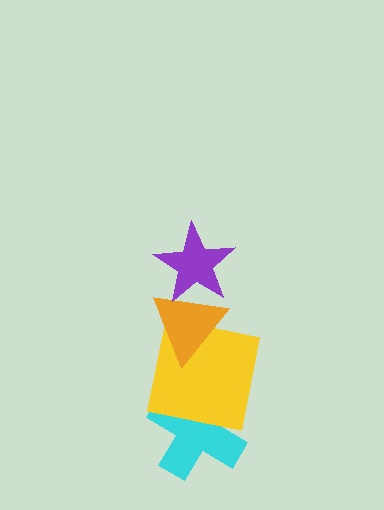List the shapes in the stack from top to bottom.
From top to bottom: the purple star, the orange triangle, the yellow square, the cyan cross.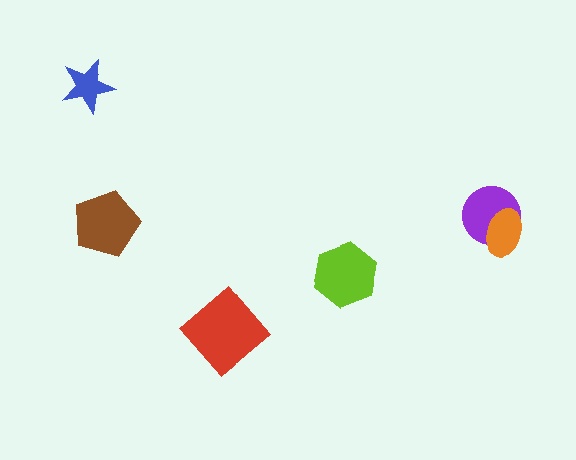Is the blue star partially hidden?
No, no other shape covers it.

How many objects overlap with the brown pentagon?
0 objects overlap with the brown pentagon.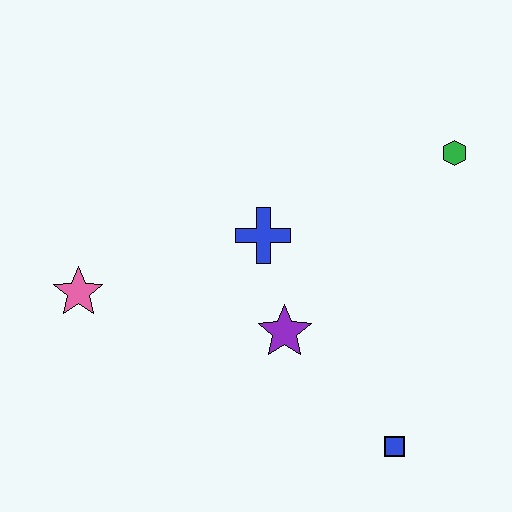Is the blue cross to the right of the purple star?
No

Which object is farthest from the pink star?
The green hexagon is farthest from the pink star.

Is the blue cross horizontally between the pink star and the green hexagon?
Yes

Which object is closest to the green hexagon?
The blue cross is closest to the green hexagon.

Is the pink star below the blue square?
No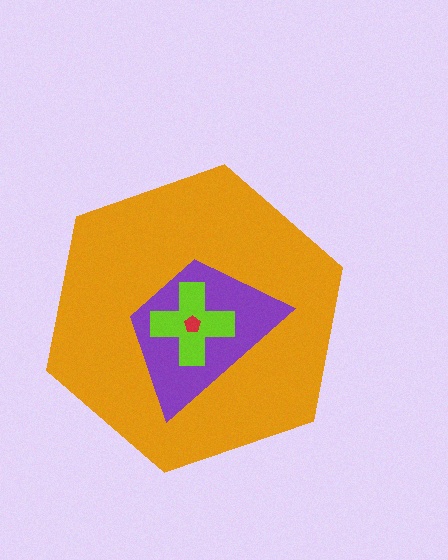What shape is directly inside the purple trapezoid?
The lime cross.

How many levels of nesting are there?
4.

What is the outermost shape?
The orange hexagon.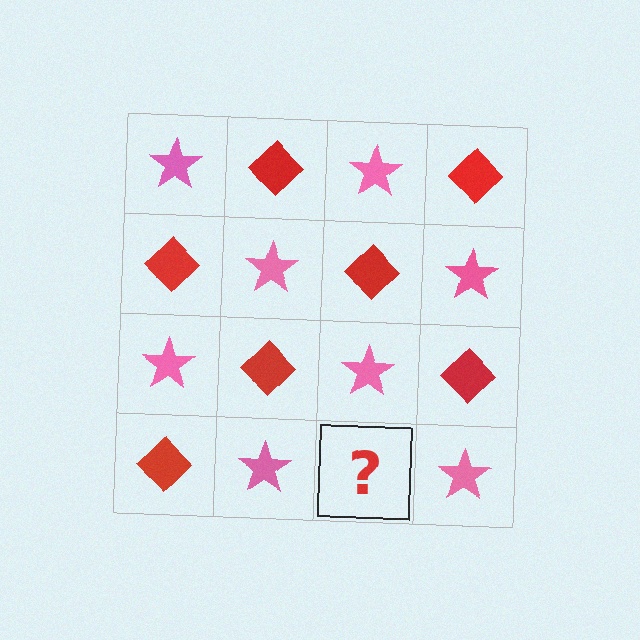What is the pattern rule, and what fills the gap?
The rule is that it alternates pink star and red diamond in a checkerboard pattern. The gap should be filled with a red diamond.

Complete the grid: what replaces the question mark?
The question mark should be replaced with a red diamond.